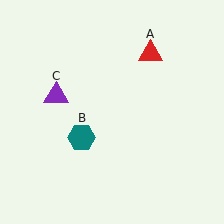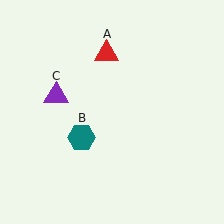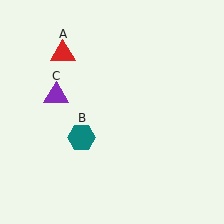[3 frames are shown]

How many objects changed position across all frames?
1 object changed position: red triangle (object A).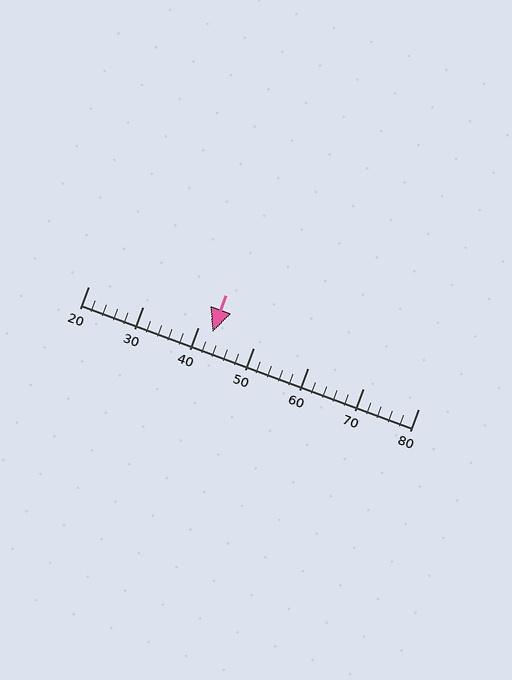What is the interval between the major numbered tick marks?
The major tick marks are spaced 10 units apart.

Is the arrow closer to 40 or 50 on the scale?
The arrow is closer to 40.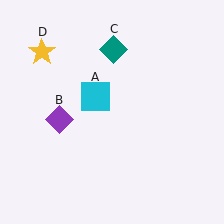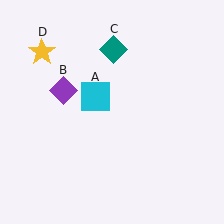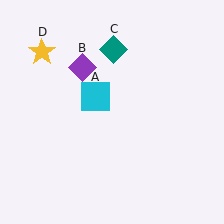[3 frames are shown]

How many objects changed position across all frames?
1 object changed position: purple diamond (object B).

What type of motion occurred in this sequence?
The purple diamond (object B) rotated clockwise around the center of the scene.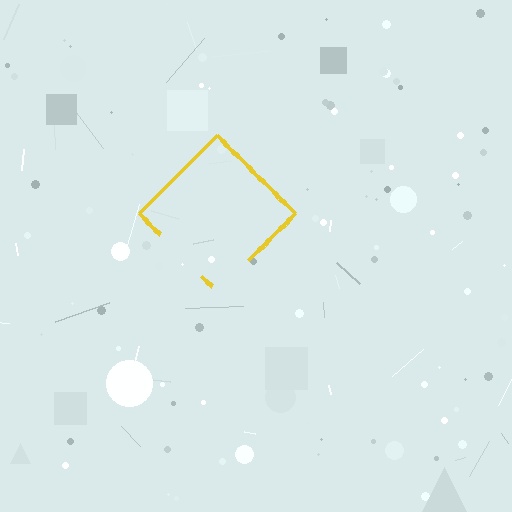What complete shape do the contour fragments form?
The contour fragments form a diamond.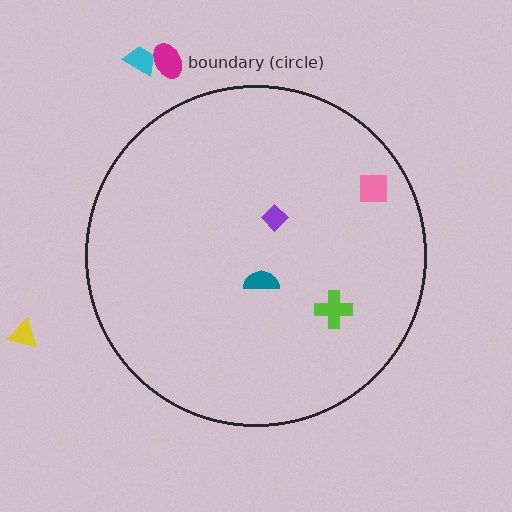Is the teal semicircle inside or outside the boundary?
Inside.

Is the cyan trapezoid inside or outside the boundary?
Outside.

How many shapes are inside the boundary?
4 inside, 3 outside.